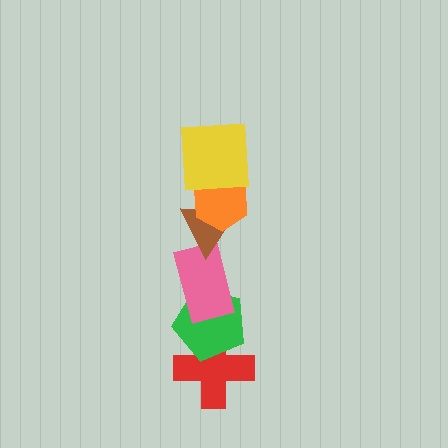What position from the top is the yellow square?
The yellow square is 1st from the top.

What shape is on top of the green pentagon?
The pink rectangle is on top of the green pentagon.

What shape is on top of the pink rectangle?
The brown triangle is on top of the pink rectangle.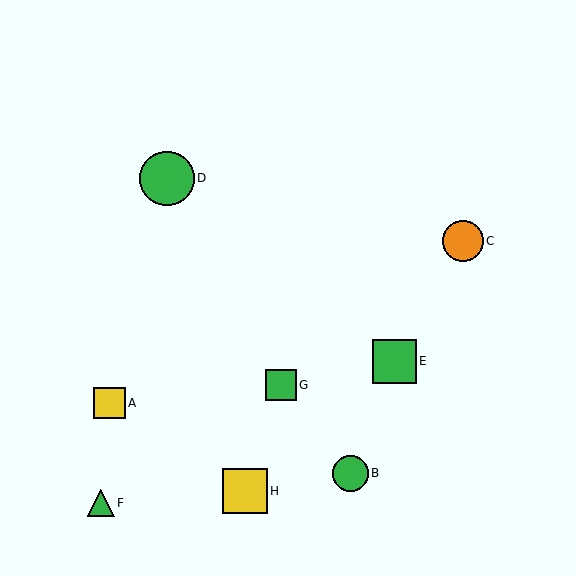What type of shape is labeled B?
Shape B is a green circle.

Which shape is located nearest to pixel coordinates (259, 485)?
The yellow square (labeled H) at (245, 491) is nearest to that location.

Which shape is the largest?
The green circle (labeled D) is the largest.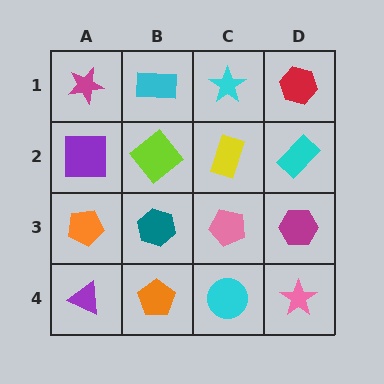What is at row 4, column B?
An orange pentagon.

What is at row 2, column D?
A cyan rectangle.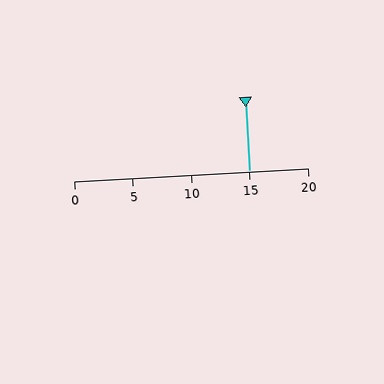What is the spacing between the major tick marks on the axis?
The major ticks are spaced 5 apart.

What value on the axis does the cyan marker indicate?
The marker indicates approximately 15.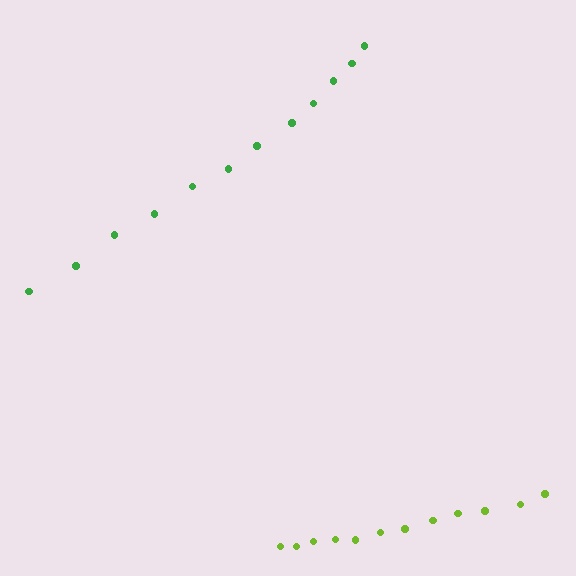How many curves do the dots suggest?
There are 2 distinct paths.